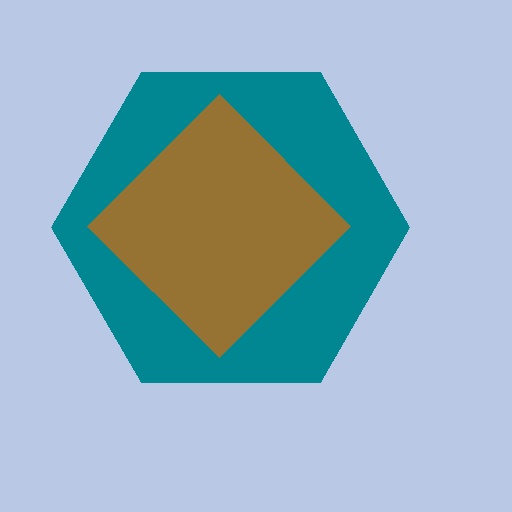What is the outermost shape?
The teal hexagon.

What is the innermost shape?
The brown diamond.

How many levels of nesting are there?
2.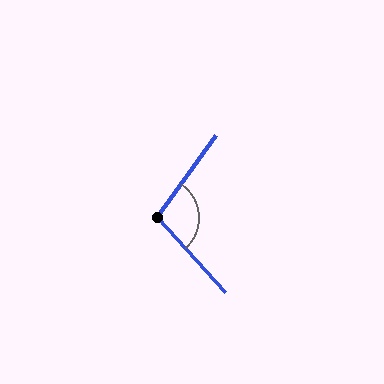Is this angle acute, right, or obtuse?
It is obtuse.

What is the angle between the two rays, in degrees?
Approximately 103 degrees.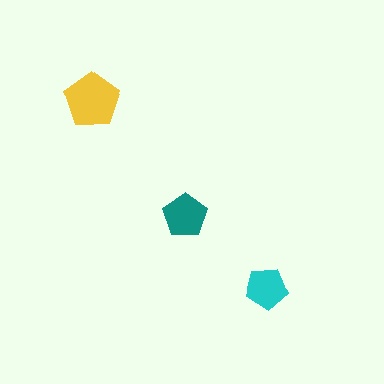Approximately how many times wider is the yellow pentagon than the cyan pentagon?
About 1.5 times wider.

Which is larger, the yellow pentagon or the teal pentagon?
The yellow one.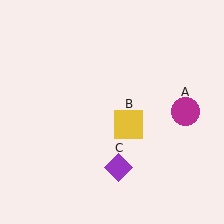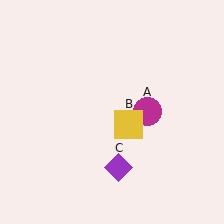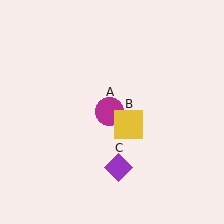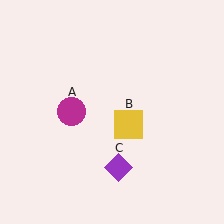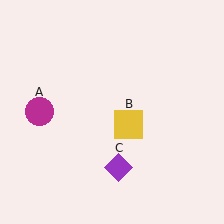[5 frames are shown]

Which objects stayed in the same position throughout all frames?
Yellow square (object B) and purple diamond (object C) remained stationary.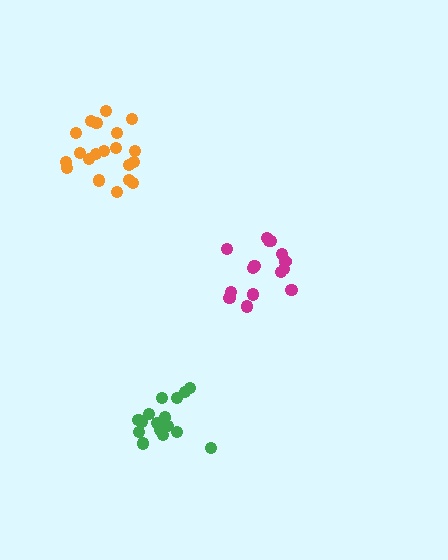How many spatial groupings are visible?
There are 3 spatial groupings.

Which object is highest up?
The orange cluster is topmost.